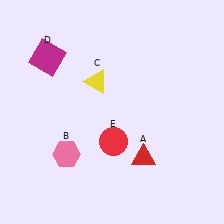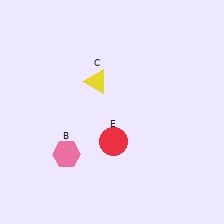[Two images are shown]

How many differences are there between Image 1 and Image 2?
There are 2 differences between the two images.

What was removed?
The magenta square (D), the red triangle (A) were removed in Image 2.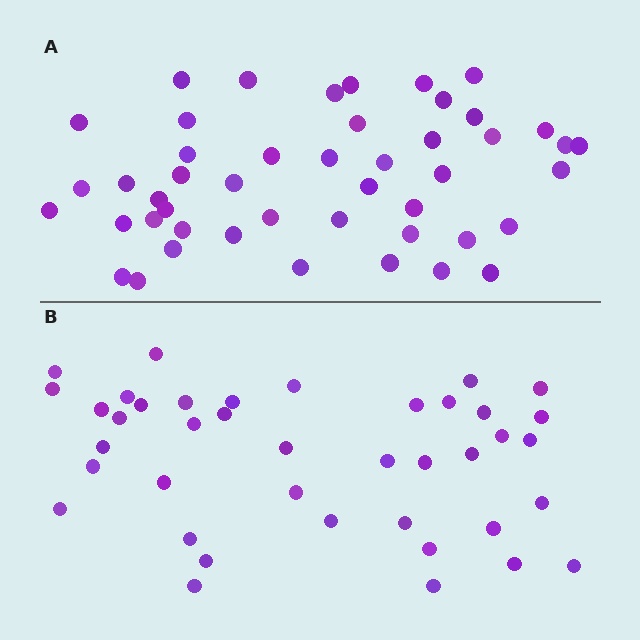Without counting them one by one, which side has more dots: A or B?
Region A (the top region) has more dots.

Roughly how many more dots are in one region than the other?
Region A has roughly 8 or so more dots than region B.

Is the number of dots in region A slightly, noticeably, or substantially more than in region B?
Region A has only slightly more — the two regions are fairly close. The ratio is roughly 1.2 to 1.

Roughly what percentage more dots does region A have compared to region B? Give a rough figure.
About 20% more.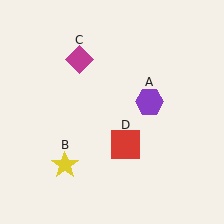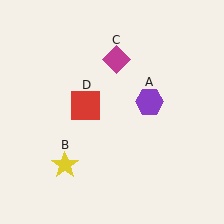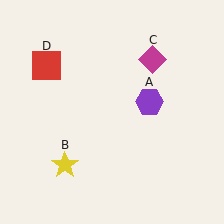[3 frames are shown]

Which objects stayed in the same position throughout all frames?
Purple hexagon (object A) and yellow star (object B) remained stationary.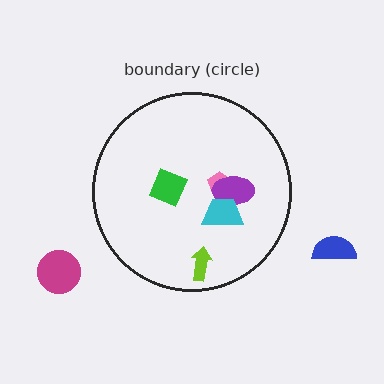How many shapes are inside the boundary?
5 inside, 2 outside.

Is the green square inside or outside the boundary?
Inside.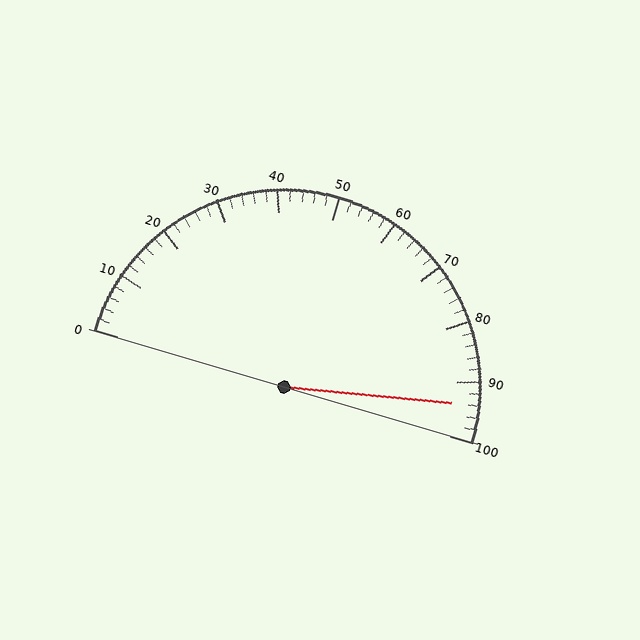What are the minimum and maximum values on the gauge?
The gauge ranges from 0 to 100.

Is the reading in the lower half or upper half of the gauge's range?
The reading is in the upper half of the range (0 to 100).